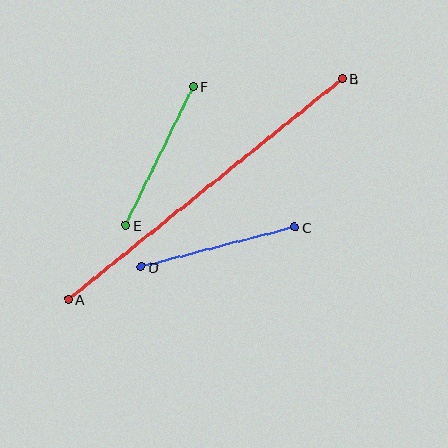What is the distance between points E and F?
The distance is approximately 154 pixels.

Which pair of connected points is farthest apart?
Points A and B are farthest apart.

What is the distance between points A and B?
The distance is approximately 351 pixels.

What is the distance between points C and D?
The distance is approximately 158 pixels.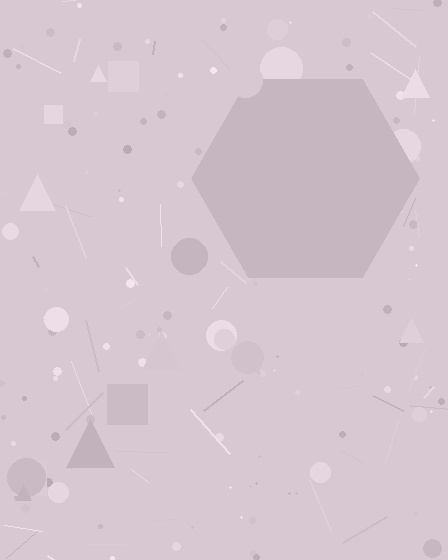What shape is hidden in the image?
A hexagon is hidden in the image.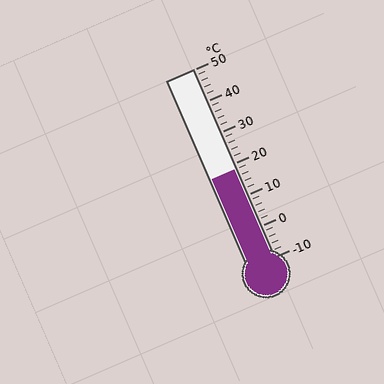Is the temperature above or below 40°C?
The temperature is below 40°C.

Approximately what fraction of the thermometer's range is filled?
The thermometer is filled to approximately 45% of its range.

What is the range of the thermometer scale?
The thermometer scale ranges from -10°C to 50°C.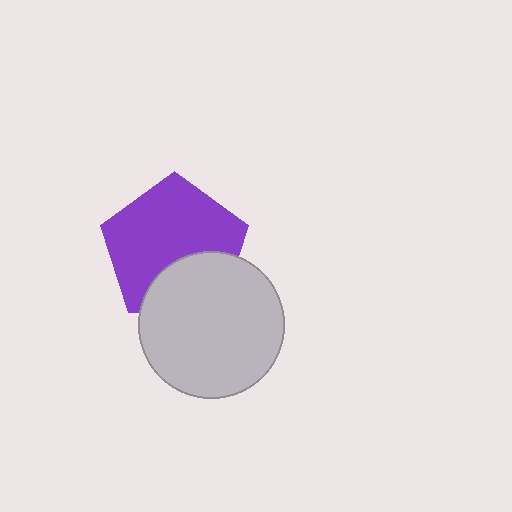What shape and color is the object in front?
The object in front is a light gray circle.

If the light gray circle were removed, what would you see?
You would see the complete purple pentagon.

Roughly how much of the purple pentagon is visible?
Most of it is visible (roughly 69%).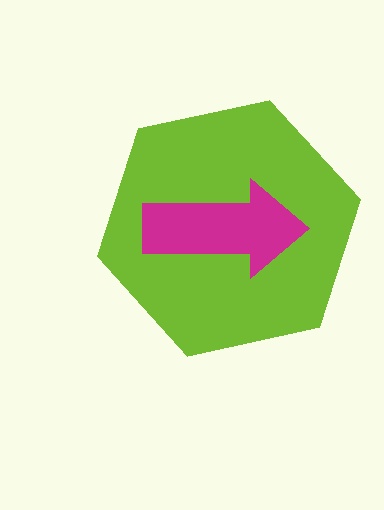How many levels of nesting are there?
2.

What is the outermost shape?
The lime hexagon.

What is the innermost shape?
The magenta arrow.